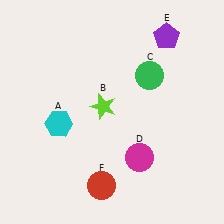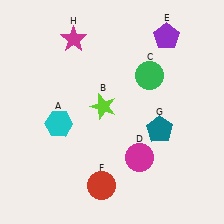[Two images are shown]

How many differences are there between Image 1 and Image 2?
There are 2 differences between the two images.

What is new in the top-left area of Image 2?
A magenta star (H) was added in the top-left area of Image 2.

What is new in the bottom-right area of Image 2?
A teal pentagon (G) was added in the bottom-right area of Image 2.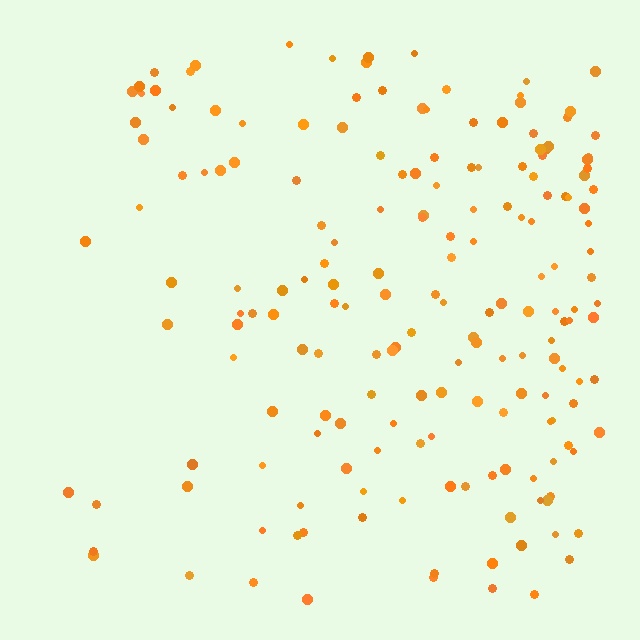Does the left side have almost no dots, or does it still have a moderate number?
Still a moderate number, just noticeably fewer than the right.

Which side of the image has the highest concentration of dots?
The right.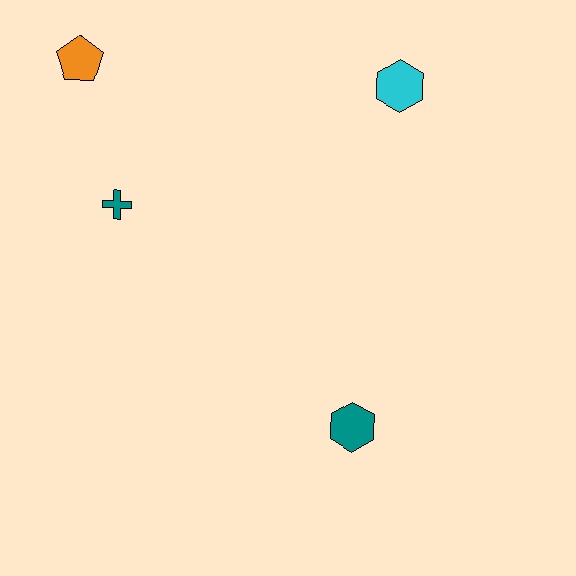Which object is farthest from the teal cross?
The teal hexagon is farthest from the teal cross.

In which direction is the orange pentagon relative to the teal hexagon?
The orange pentagon is above the teal hexagon.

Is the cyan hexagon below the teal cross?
No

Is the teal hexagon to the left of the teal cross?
No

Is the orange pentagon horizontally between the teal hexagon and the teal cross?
No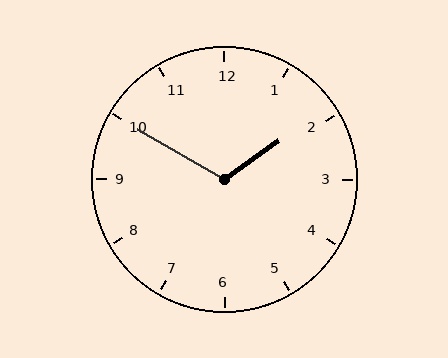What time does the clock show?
1:50.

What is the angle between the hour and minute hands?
Approximately 115 degrees.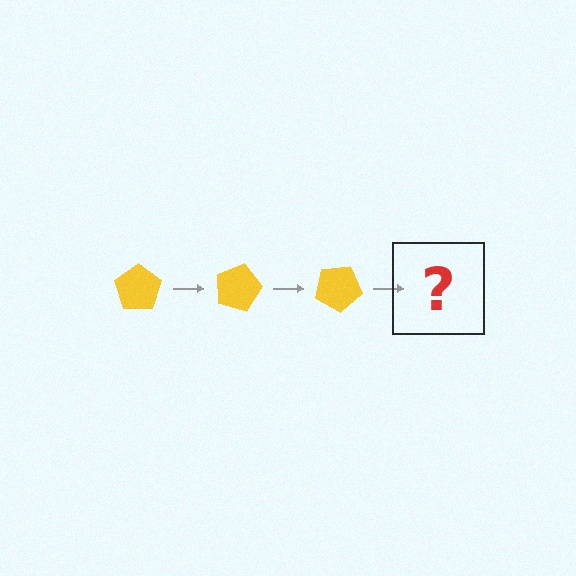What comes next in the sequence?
The next element should be a yellow pentagon rotated 45 degrees.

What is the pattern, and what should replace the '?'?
The pattern is that the pentagon rotates 15 degrees each step. The '?' should be a yellow pentagon rotated 45 degrees.